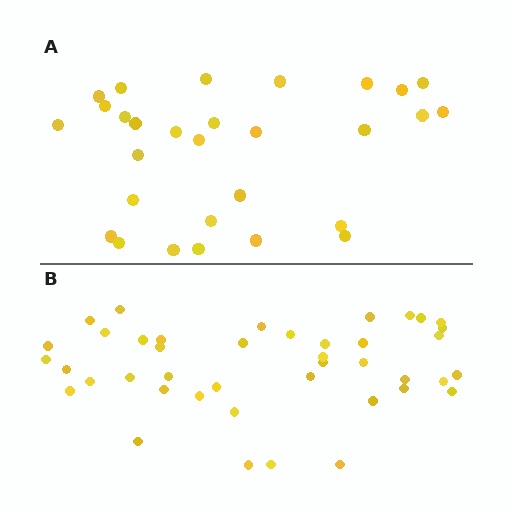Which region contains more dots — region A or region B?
Region B (the bottom region) has more dots.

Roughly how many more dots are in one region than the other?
Region B has approximately 15 more dots than region A.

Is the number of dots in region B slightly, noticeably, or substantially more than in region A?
Region B has noticeably more, but not dramatically so. The ratio is roughly 1.4 to 1.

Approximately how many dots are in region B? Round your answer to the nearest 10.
About 40 dots. (The exact count is 42, which rounds to 40.)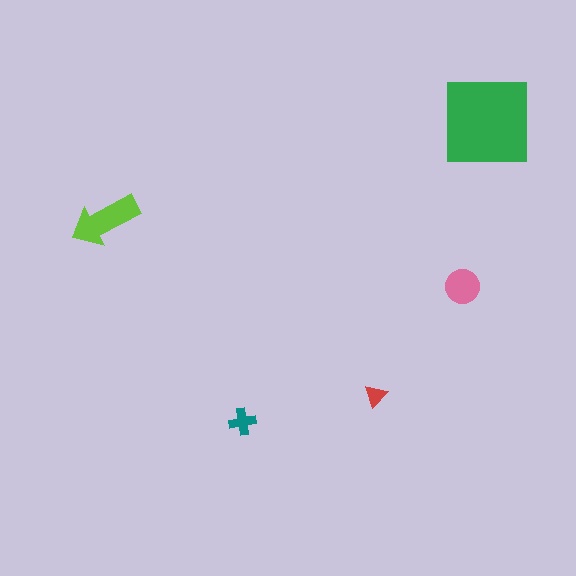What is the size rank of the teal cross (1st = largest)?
4th.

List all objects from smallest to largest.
The red triangle, the teal cross, the pink circle, the lime arrow, the green square.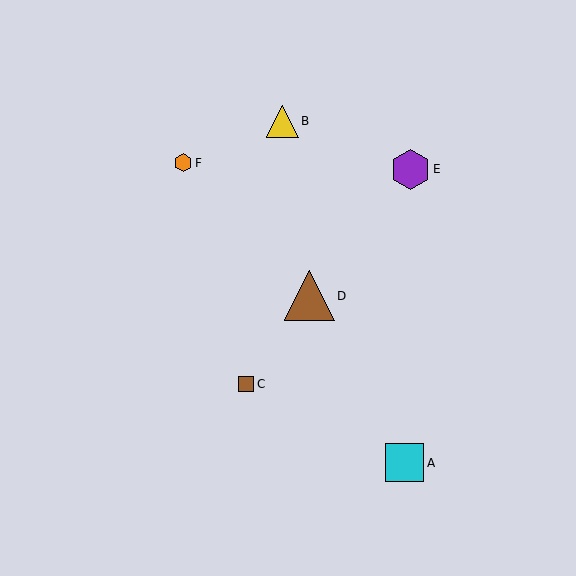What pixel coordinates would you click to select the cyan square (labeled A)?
Click at (404, 463) to select the cyan square A.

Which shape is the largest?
The brown triangle (labeled D) is the largest.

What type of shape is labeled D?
Shape D is a brown triangle.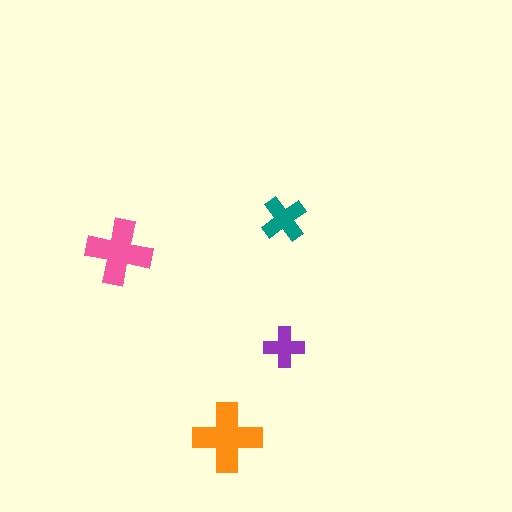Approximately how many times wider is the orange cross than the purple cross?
About 1.5 times wider.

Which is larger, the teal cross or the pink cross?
The pink one.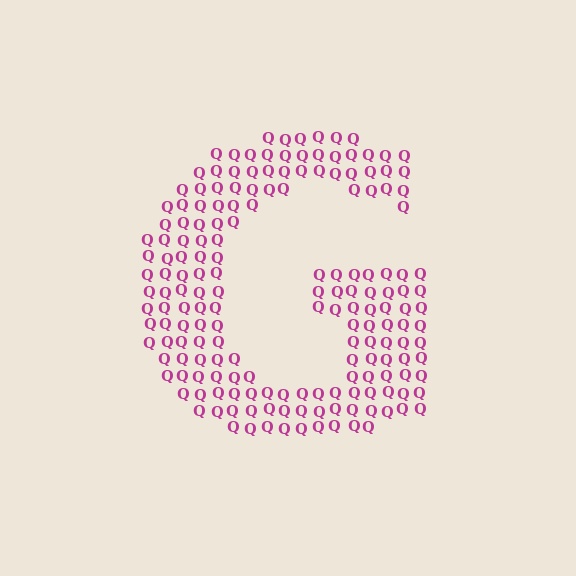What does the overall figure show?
The overall figure shows the letter G.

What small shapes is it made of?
It is made of small letter Q's.